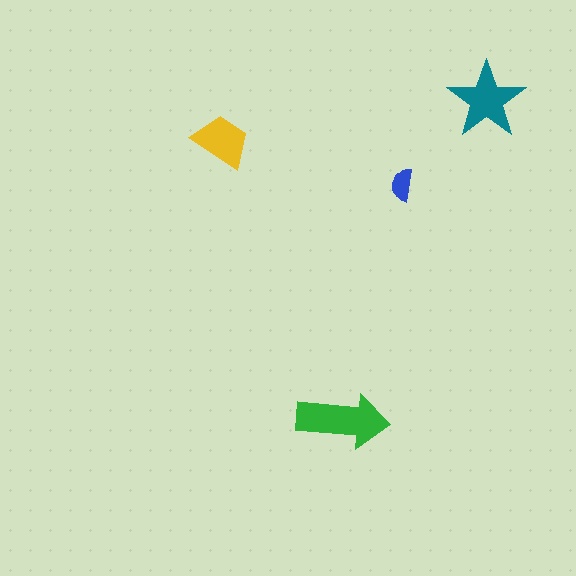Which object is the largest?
The green arrow.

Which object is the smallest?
The blue semicircle.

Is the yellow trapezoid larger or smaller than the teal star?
Smaller.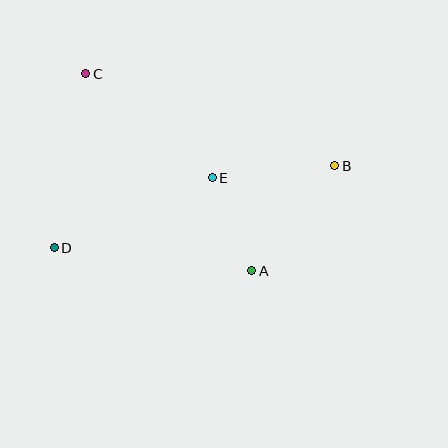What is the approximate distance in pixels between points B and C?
The distance between B and C is approximately 265 pixels.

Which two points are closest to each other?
Points A and E are closest to each other.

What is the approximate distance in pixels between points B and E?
The distance between B and E is approximately 123 pixels.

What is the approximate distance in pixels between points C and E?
The distance between C and E is approximately 164 pixels.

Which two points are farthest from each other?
Points B and D are farthest from each other.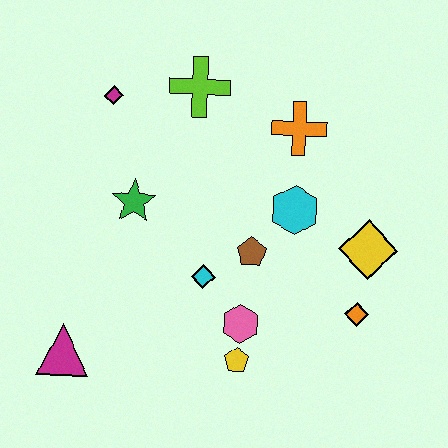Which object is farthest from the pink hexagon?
The magenta diamond is farthest from the pink hexagon.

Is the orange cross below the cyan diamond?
No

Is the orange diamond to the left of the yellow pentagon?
No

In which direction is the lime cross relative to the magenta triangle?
The lime cross is above the magenta triangle.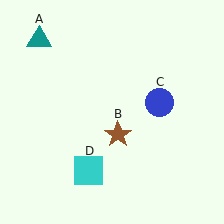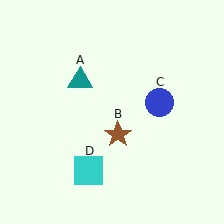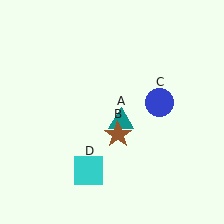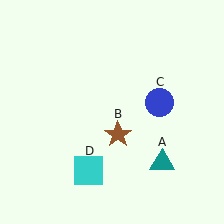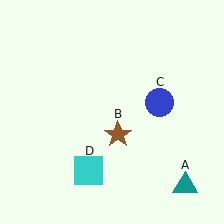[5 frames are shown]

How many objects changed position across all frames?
1 object changed position: teal triangle (object A).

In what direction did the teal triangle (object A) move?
The teal triangle (object A) moved down and to the right.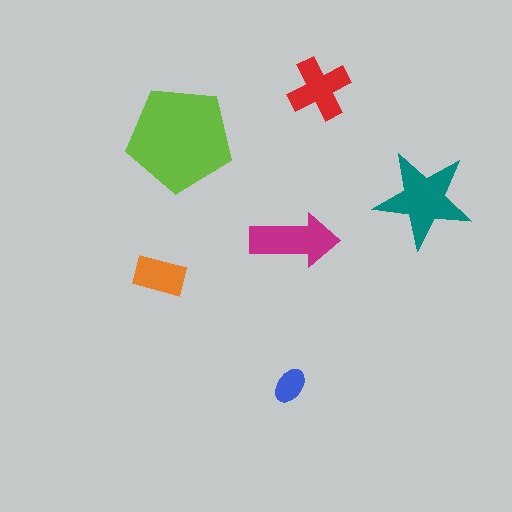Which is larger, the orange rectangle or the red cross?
The red cross.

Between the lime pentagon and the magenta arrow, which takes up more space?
The lime pentagon.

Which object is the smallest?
The blue ellipse.